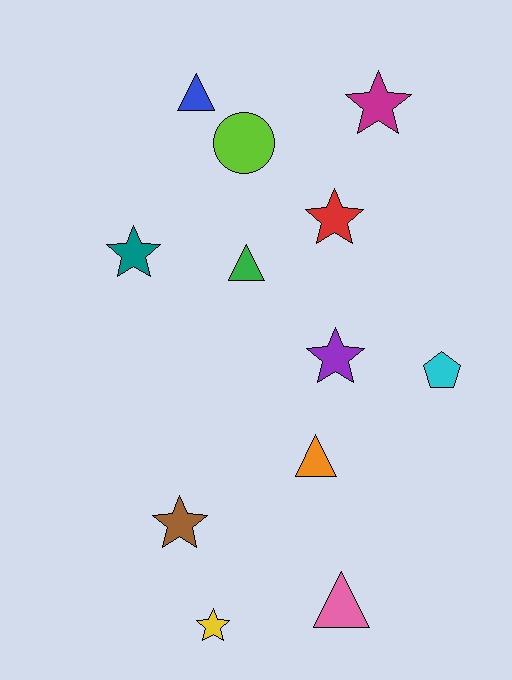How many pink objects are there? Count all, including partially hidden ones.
There is 1 pink object.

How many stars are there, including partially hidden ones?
There are 6 stars.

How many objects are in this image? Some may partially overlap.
There are 12 objects.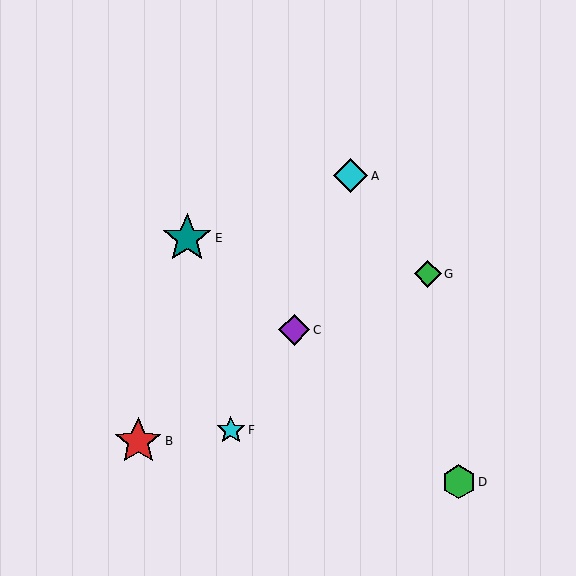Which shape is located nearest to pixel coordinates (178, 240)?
The teal star (labeled E) at (187, 238) is nearest to that location.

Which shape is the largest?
The teal star (labeled E) is the largest.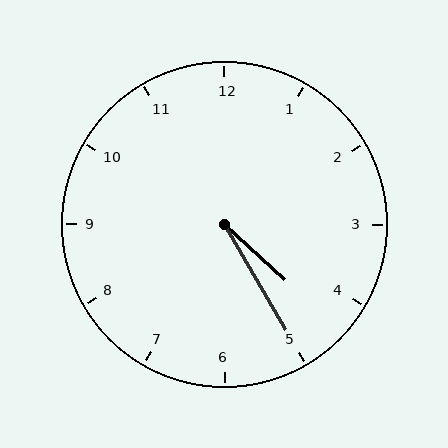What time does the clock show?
4:25.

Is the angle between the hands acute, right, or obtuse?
It is acute.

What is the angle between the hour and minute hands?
Approximately 18 degrees.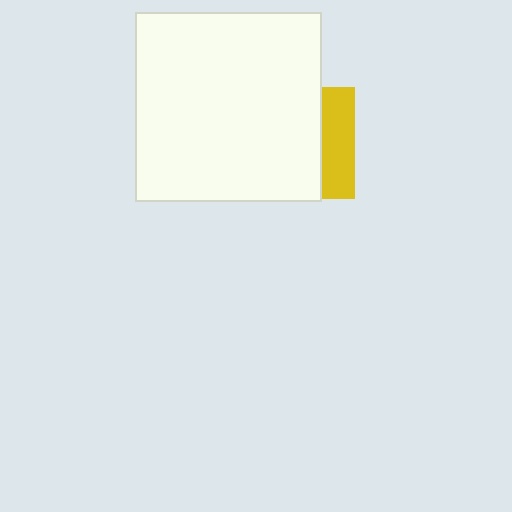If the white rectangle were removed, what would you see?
You would see the complete yellow square.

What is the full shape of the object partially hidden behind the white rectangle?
The partially hidden object is a yellow square.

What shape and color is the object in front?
The object in front is a white rectangle.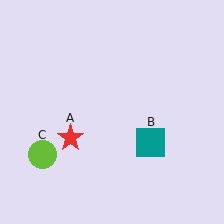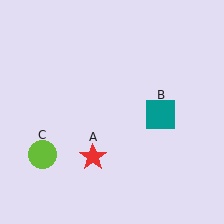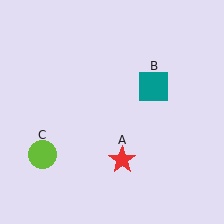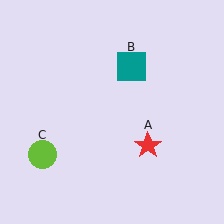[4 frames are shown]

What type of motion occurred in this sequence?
The red star (object A), teal square (object B) rotated counterclockwise around the center of the scene.